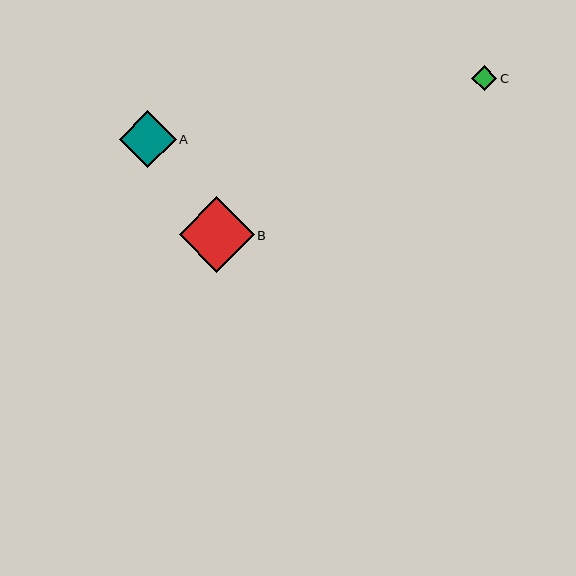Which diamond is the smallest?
Diamond C is the smallest with a size of approximately 26 pixels.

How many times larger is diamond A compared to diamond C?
Diamond A is approximately 2.2 times the size of diamond C.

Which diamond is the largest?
Diamond B is the largest with a size of approximately 75 pixels.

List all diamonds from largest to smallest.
From largest to smallest: B, A, C.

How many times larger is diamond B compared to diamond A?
Diamond B is approximately 1.3 times the size of diamond A.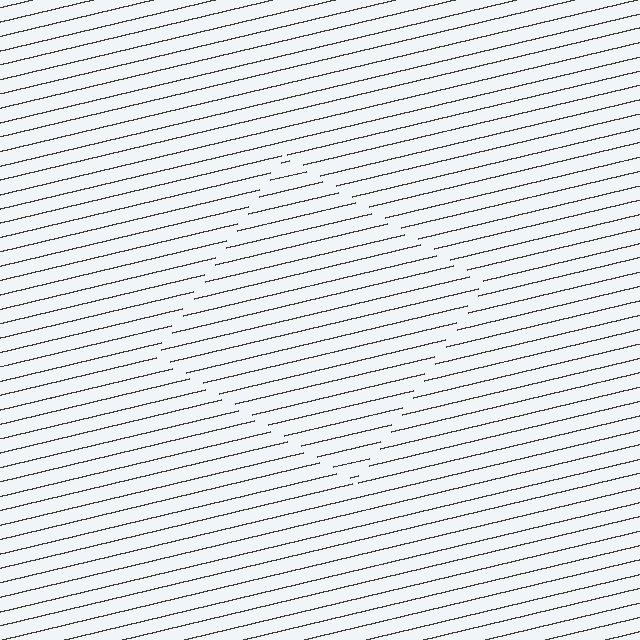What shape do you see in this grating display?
An illusory square. The interior of the shape contains the same grating, shifted by half a period — the contour is defined by the phase discontinuity where line-ends from the inner and outer gratings abut.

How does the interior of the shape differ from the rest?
The interior of the shape contains the same grating, shifted by half a period — the contour is defined by the phase discontinuity where line-ends from the inner and outer gratings abut.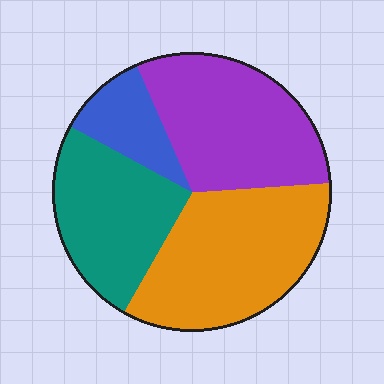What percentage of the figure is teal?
Teal covers 25% of the figure.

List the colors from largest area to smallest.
From largest to smallest: orange, purple, teal, blue.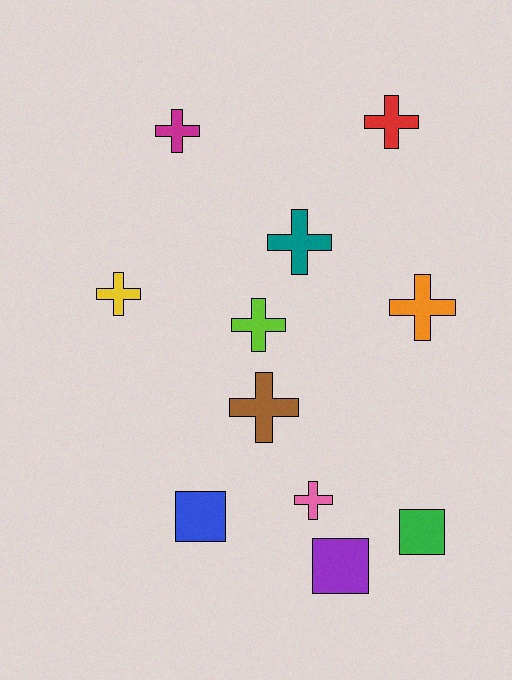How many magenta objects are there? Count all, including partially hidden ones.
There is 1 magenta object.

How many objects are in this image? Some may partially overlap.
There are 11 objects.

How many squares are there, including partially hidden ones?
There are 3 squares.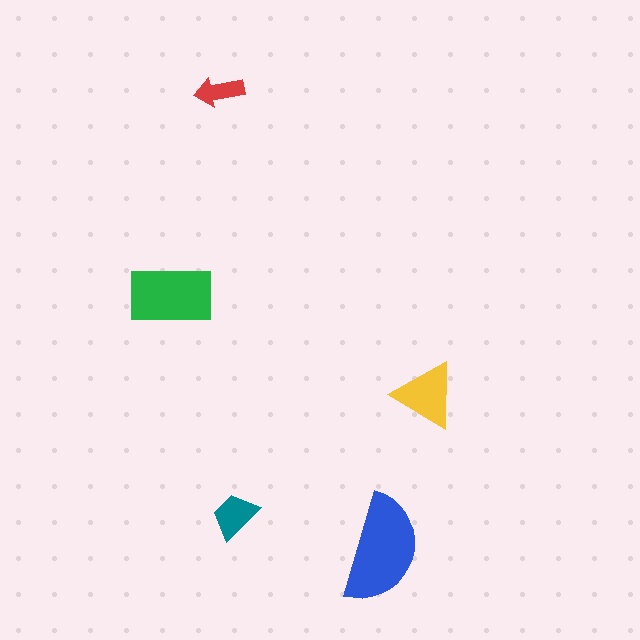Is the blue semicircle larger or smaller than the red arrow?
Larger.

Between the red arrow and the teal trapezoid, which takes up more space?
The teal trapezoid.